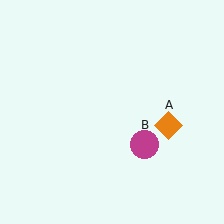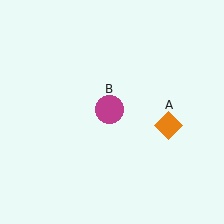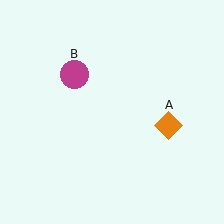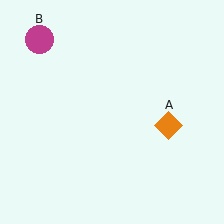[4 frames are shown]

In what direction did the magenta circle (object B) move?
The magenta circle (object B) moved up and to the left.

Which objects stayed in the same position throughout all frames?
Orange diamond (object A) remained stationary.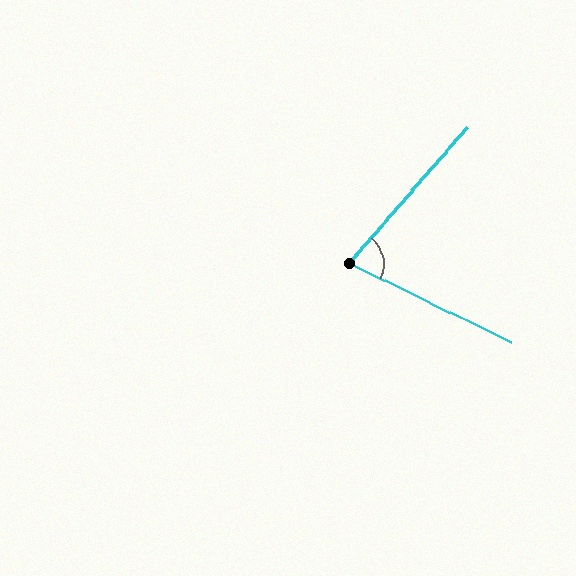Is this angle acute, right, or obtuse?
It is acute.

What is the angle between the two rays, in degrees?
Approximately 75 degrees.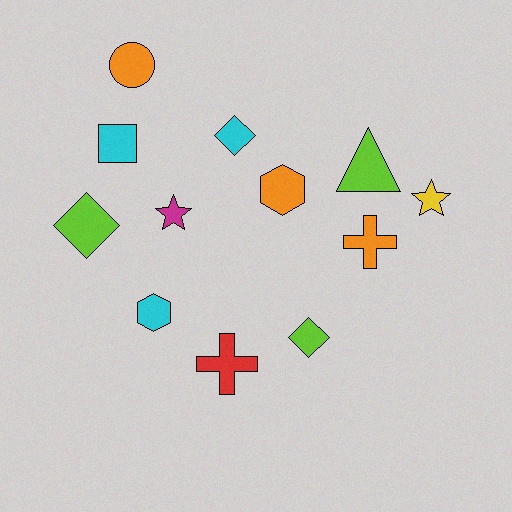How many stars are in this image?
There are 2 stars.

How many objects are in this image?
There are 12 objects.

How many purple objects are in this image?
There are no purple objects.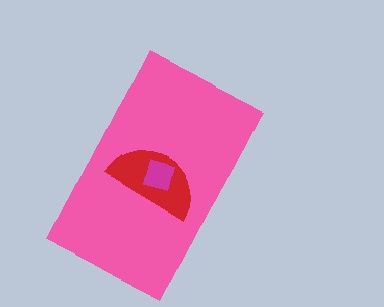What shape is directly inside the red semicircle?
The magenta square.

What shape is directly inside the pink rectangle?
The red semicircle.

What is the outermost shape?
The pink rectangle.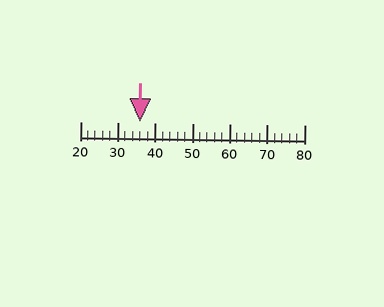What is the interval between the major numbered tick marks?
The major tick marks are spaced 10 units apart.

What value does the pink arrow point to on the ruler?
The pink arrow points to approximately 36.